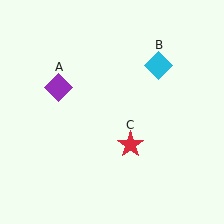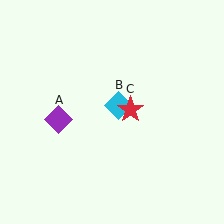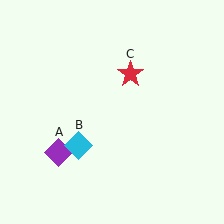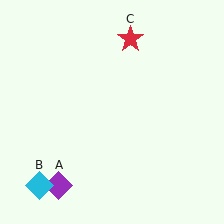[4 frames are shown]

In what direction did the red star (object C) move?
The red star (object C) moved up.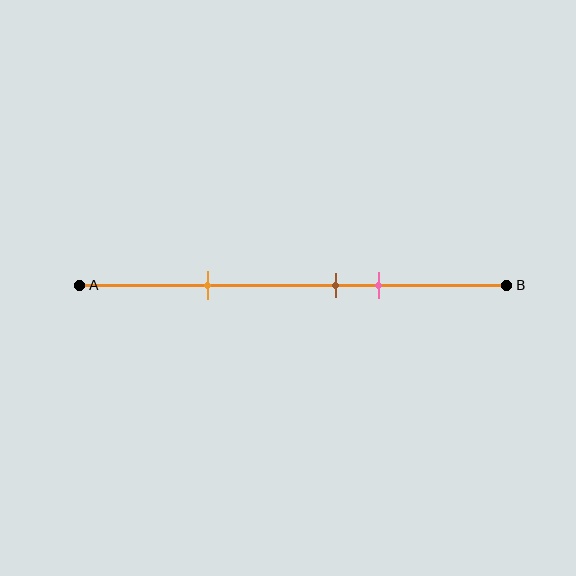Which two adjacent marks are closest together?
The brown and pink marks are the closest adjacent pair.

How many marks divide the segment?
There are 3 marks dividing the segment.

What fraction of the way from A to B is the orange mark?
The orange mark is approximately 30% (0.3) of the way from A to B.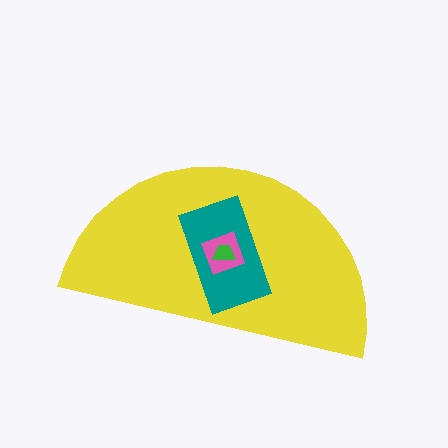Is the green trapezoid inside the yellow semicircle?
Yes.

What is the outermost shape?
The yellow semicircle.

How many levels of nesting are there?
4.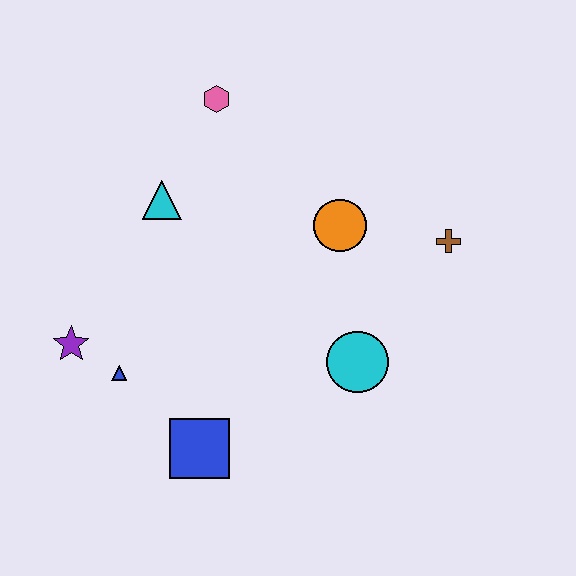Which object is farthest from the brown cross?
The purple star is farthest from the brown cross.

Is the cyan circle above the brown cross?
No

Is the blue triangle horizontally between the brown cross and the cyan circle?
No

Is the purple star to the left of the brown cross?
Yes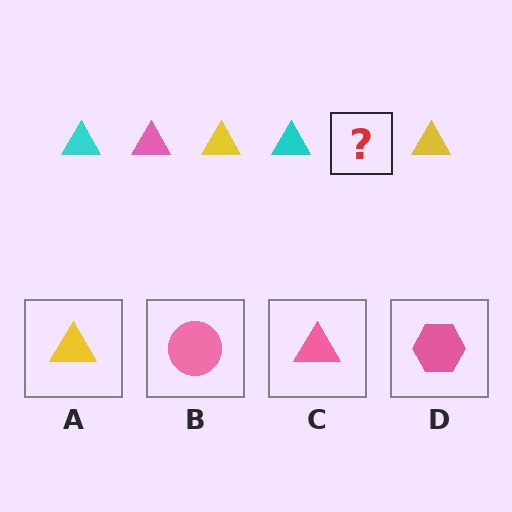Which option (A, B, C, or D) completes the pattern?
C.